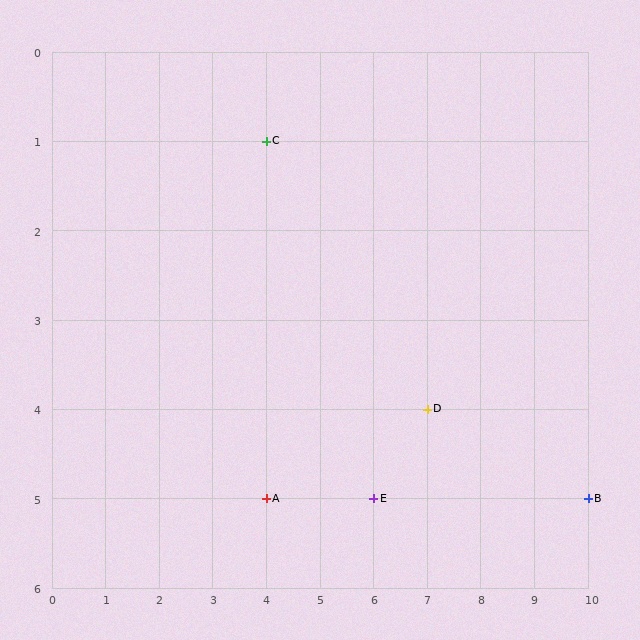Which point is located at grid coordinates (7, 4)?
Point D is at (7, 4).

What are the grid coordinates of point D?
Point D is at grid coordinates (7, 4).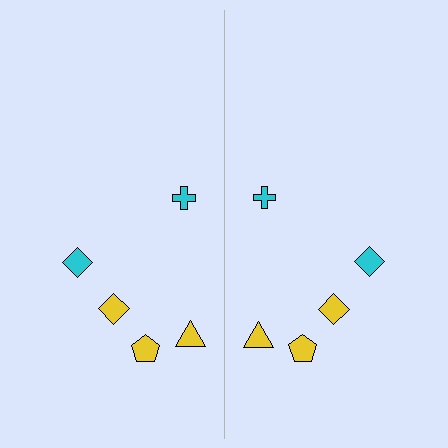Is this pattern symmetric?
Yes, this pattern has bilateral (reflection) symmetry.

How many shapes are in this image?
There are 10 shapes in this image.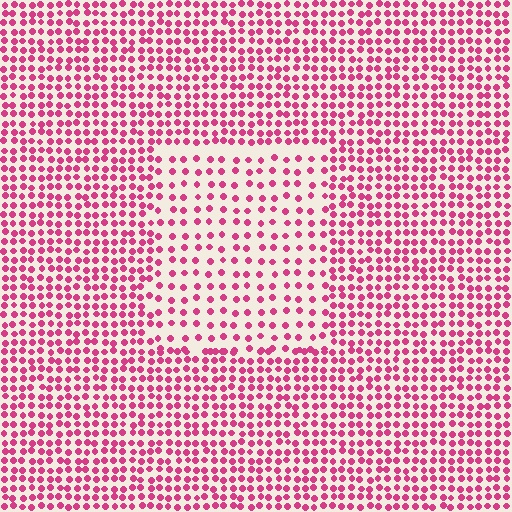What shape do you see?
I see a rectangle.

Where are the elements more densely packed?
The elements are more densely packed outside the rectangle boundary.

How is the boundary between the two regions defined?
The boundary is defined by a change in element density (approximately 1.9x ratio). All elements are the same color, size, and shape.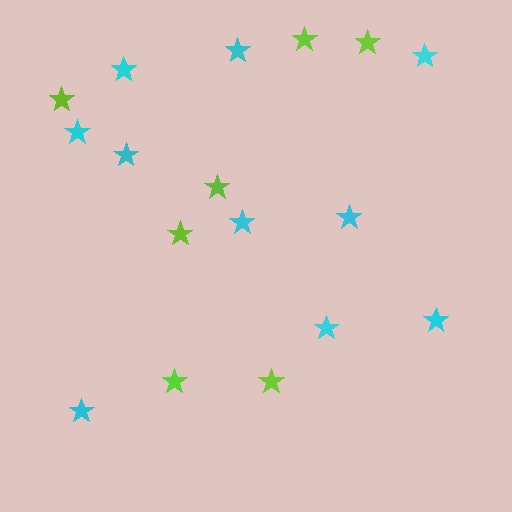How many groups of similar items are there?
There are 2 groups: one group of cyan stars (10) and one group of lime stars (7).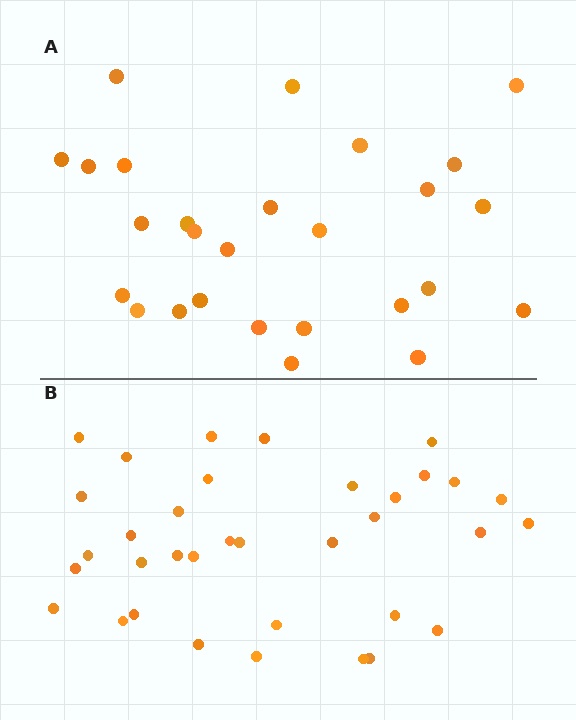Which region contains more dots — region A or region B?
Region B (the bottom region) has more dots.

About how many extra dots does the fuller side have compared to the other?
Region B has roughly 8 or so more dots than region A.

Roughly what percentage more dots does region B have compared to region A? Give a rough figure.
About 30% more.